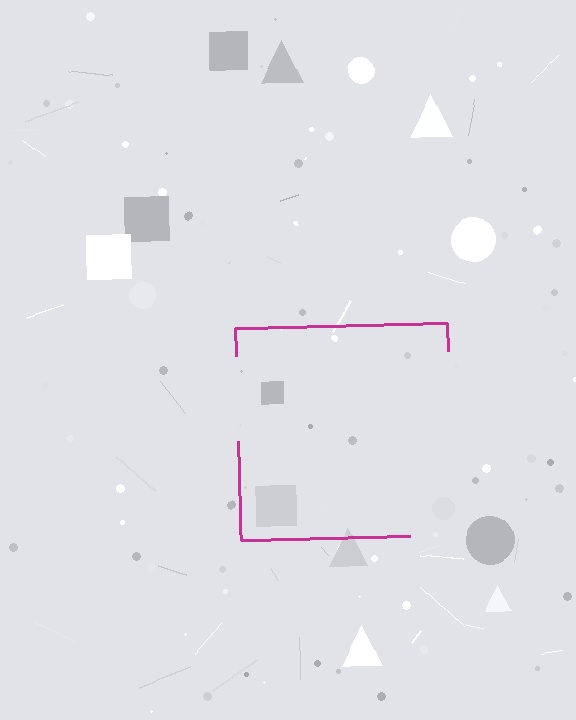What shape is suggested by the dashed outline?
The dashed outline suggests a square.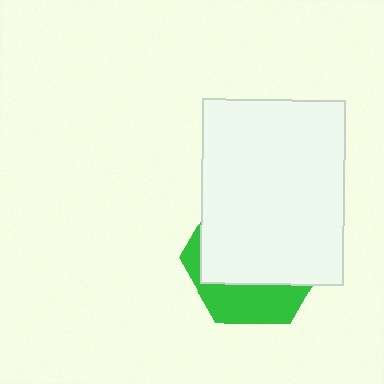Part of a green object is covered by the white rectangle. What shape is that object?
It is a hexagon.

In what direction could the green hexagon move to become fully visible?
The green hexagon could move down. That would shift it out from behind the white rectangle entirely.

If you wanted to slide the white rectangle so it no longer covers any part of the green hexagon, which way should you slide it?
Slide it up — that is the most direct way to separate the two shapes.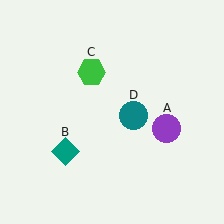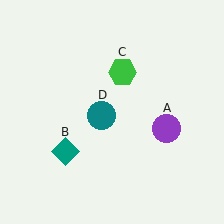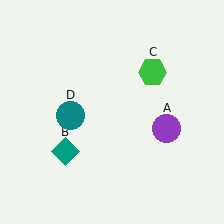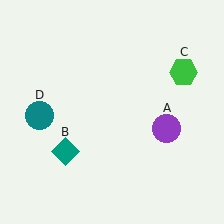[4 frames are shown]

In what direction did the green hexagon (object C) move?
The green hexagon (object C) moved right.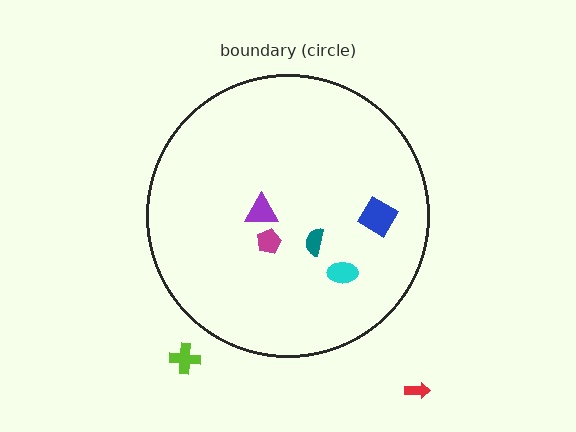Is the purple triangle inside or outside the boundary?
Inside.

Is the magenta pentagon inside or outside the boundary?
Inside.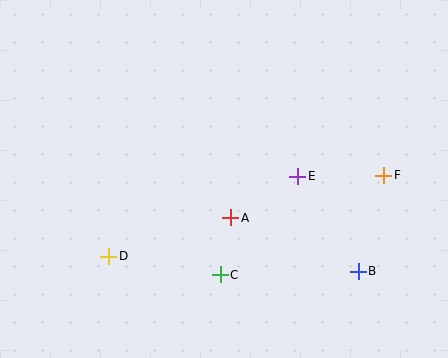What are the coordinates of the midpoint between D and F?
The midpoint between D and F is at (246, 216).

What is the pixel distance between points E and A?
The distance between E and A is 79 pixels.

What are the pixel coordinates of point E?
Point E is at (298, 176).